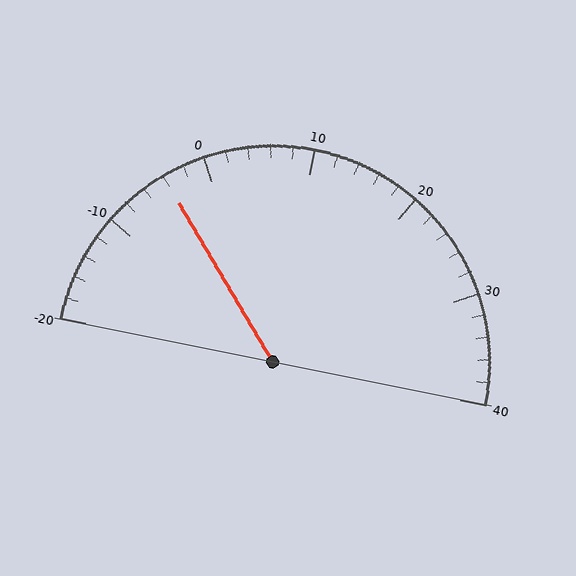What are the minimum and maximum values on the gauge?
The gauge ranges from -20 to 40.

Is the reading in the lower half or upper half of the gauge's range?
The reading is in the lower half of the range (-20 to 40).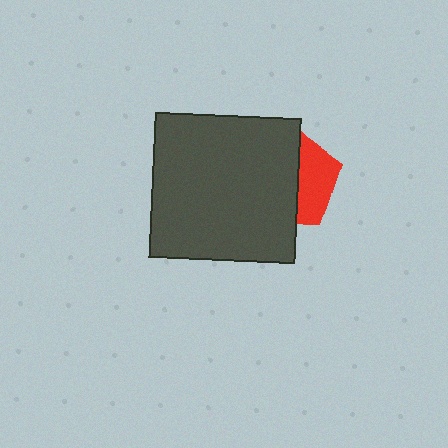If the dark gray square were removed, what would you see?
You would see the complete red pentagon.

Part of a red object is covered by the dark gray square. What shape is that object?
It is a pentagon.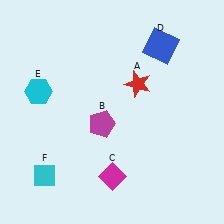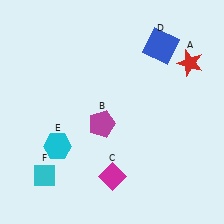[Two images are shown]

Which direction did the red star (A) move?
The red star (A) moved right.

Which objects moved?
The objects that moved are: the red star (A), the cyan hexagon (E).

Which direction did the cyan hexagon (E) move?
The cyan hexagon (E) moved down.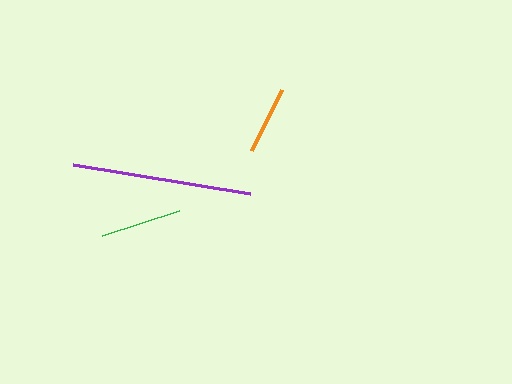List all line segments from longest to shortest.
From longest to shortest: purple, green, orange.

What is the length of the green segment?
The green segment is approximately 80 pixels long.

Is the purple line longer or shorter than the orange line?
The purple line is longer than the orange line.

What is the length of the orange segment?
The orange segment is approximately 68 pixels long.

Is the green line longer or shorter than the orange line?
The green line is longer than the orange line.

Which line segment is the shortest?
The orange line is the shortest at approximately 68 pixels.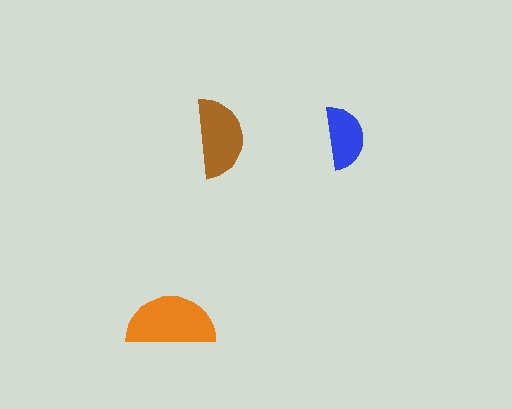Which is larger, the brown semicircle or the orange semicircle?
The orange one.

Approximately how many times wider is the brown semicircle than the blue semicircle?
About 1.5 times wider.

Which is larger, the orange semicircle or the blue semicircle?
The orange one.